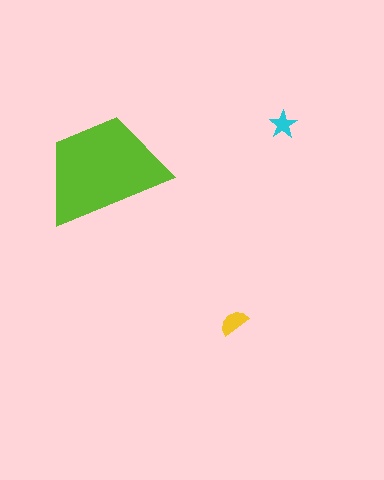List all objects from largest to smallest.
The lime trapezoid, the yellow semicircle, the cyan star.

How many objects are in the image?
There are 3 objects in the image.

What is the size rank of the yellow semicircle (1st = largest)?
2nd.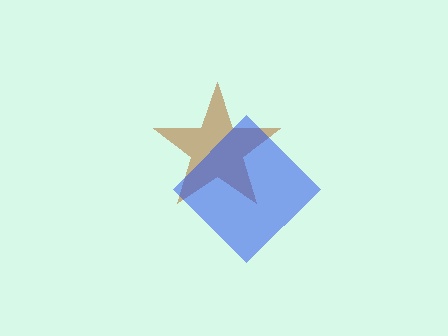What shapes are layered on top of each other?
The layered shapes are: a brown star, a blue diamond.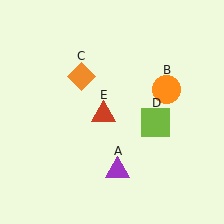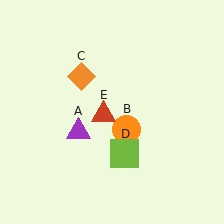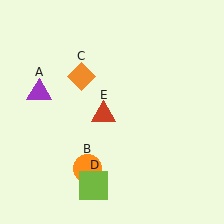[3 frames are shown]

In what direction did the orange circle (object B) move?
The orange circle (object B) moved down and to the left.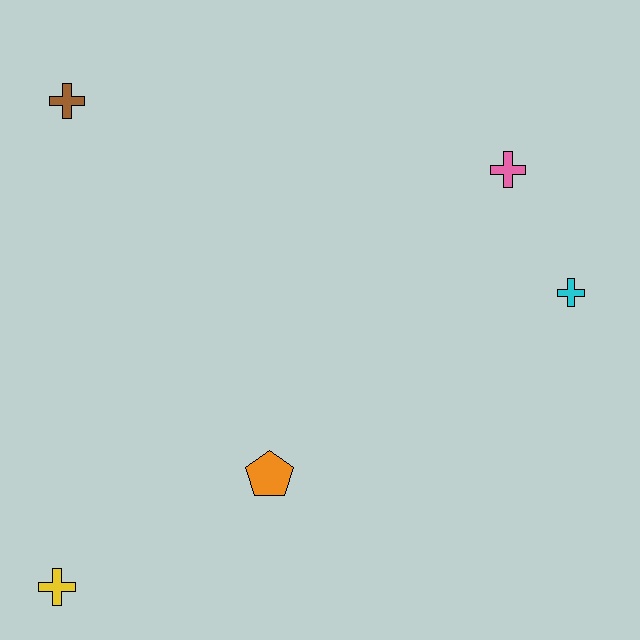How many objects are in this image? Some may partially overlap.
There are 5 objects.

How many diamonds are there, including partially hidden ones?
There are no diamonds.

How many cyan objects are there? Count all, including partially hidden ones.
There is 1 cyan object.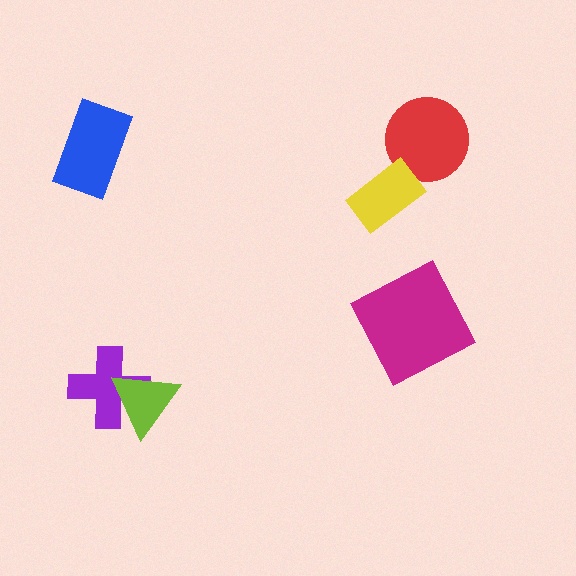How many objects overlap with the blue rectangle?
0 objects overlap with the blue rectangle.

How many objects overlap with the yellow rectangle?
0 objects overlap with the yellow rectangle.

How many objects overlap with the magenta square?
0 objects overlap with the magenta square.